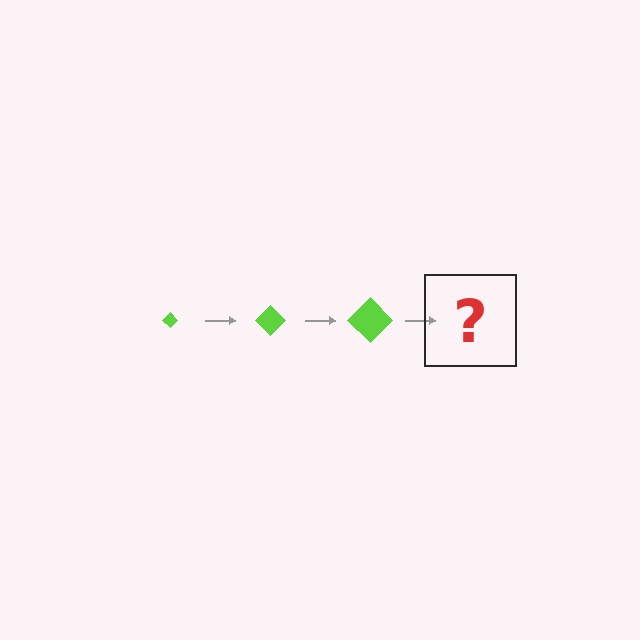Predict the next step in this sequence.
The next step is a lime diamond, larger than the previous one.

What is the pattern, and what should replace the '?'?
The pattern is that the diamond gets progressively larger each step. The '?' should be a lime diamond, larger than the previous one.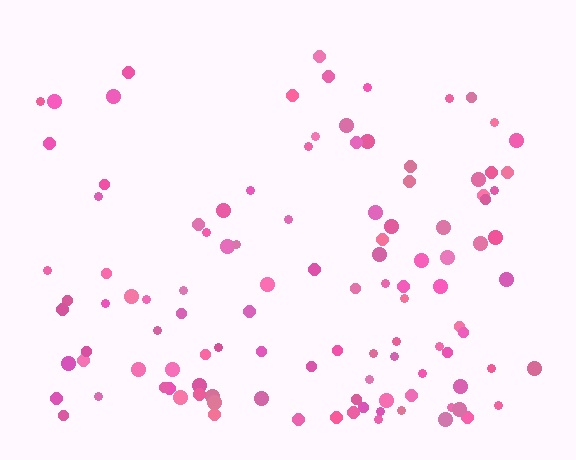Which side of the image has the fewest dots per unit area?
The top.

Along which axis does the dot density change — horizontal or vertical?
Vertical.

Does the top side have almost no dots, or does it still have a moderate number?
Still a moderate number, just noticeably fewer than the bottom.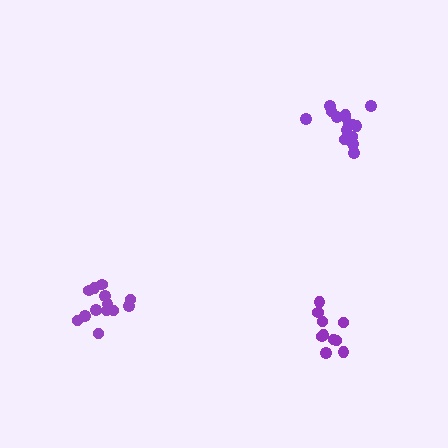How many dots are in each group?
Group 1: 16 dots, Group 2: 13 dots, Group 3: 10 dots (39 total).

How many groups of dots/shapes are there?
There are 3 groups.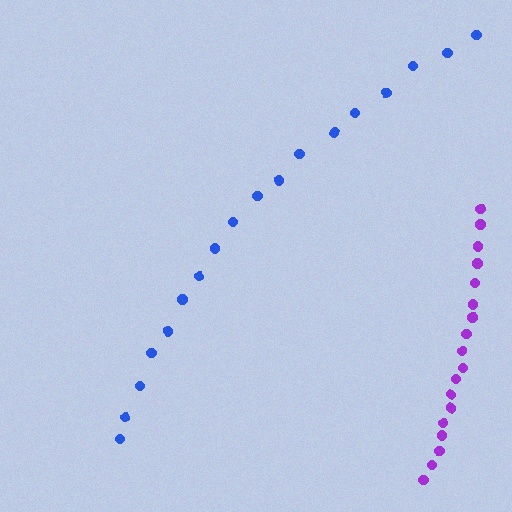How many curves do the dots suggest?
There are 2 distinct paths.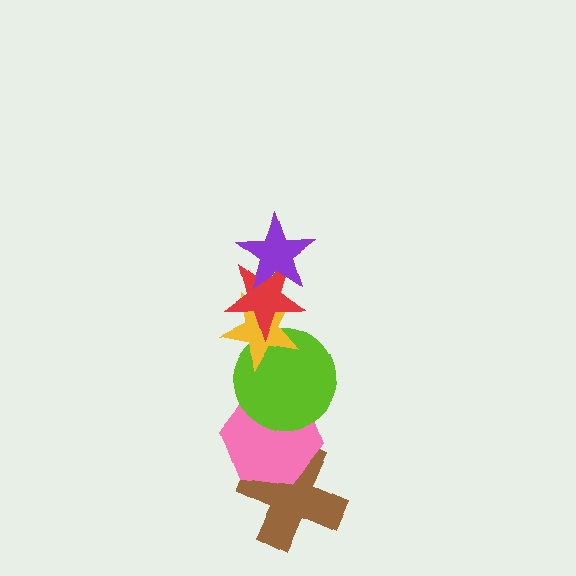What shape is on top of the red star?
The purple star is on top of the red star.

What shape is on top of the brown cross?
The pink hexagon is on top of the brown cross.